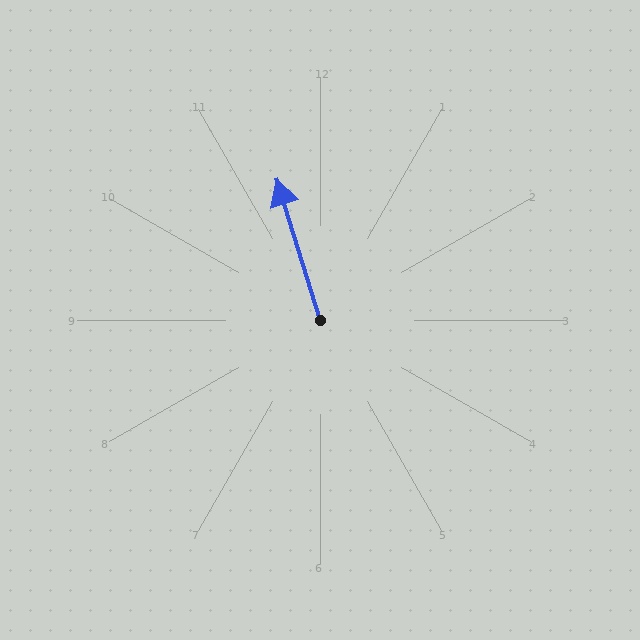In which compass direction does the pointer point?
North.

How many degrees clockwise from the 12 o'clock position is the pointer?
Approximately 343 degrees.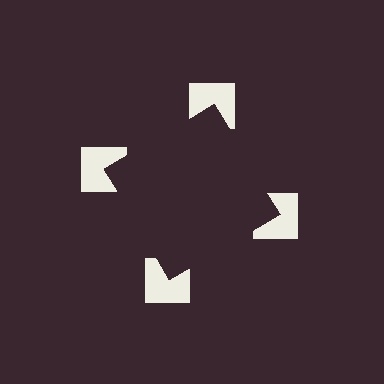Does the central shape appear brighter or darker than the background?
It typically appears slightly darker than the background, even though no actual brightness change is drawn.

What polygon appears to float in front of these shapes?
An illusory square — its edges are inferred from the aligned wedge cuts in the notched squares, not physically drawn.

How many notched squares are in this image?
There are 4 — one at each vertex of the illusory square.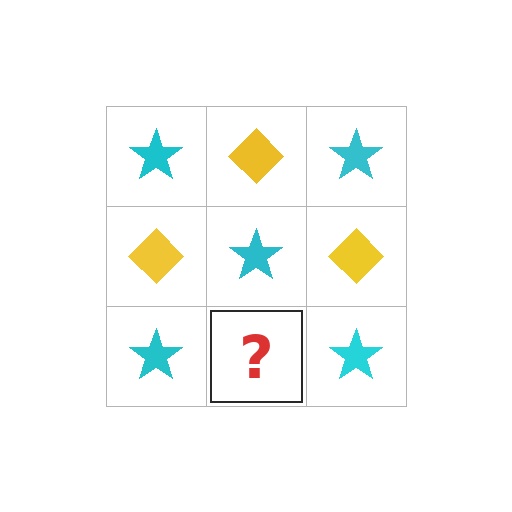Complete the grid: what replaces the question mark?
The question mark should be replaced with a yellow diamond.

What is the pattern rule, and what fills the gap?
The rule is that it alternates cyan star and yellow diamond in a checkerboard pattern. The gap should be filled with a yellow diamond.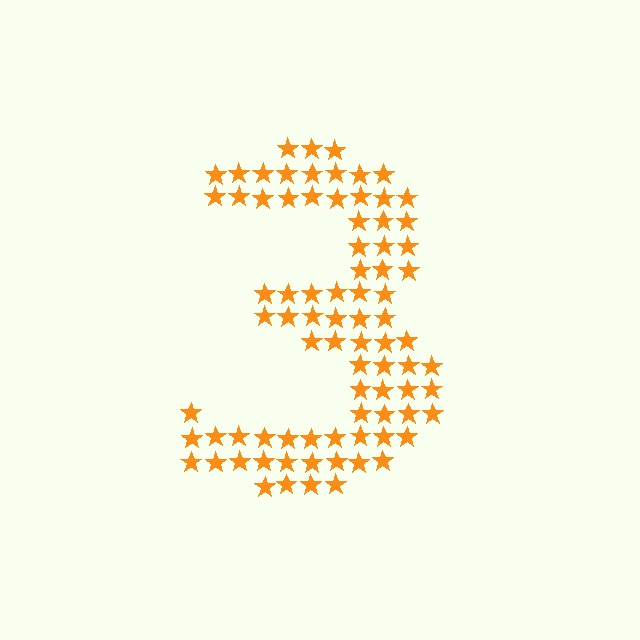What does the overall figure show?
The overall figure shows the digit 3.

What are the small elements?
The small elements are stars.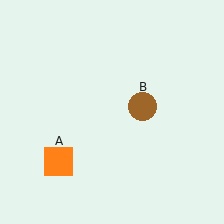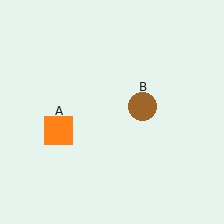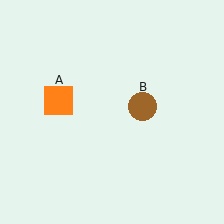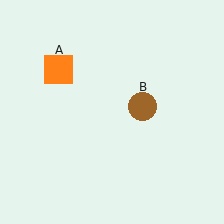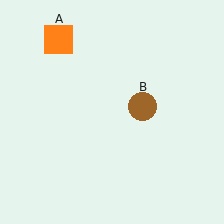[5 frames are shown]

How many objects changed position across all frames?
1 object changed position: orange square (object A).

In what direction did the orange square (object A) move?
The orange square (object A) moved up.